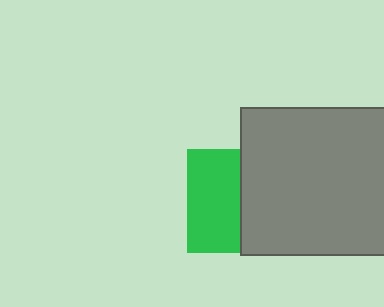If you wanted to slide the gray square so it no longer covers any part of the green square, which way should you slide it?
Slide it right — that is the most direct way to separate the two shapes.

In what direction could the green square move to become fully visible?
The green square could move left. That would shift it out from behind the gray square entirely.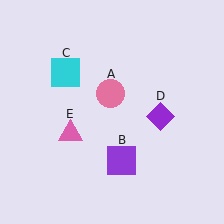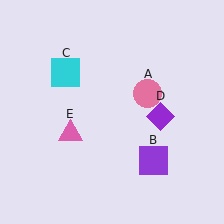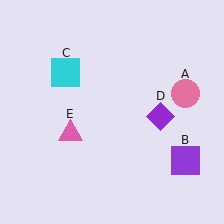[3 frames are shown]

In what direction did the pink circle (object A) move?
The pink circle (object A) moved right.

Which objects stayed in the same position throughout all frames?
Cyan square (object C) and purple diamond (object D) and pink triangle (object E) remained stationary.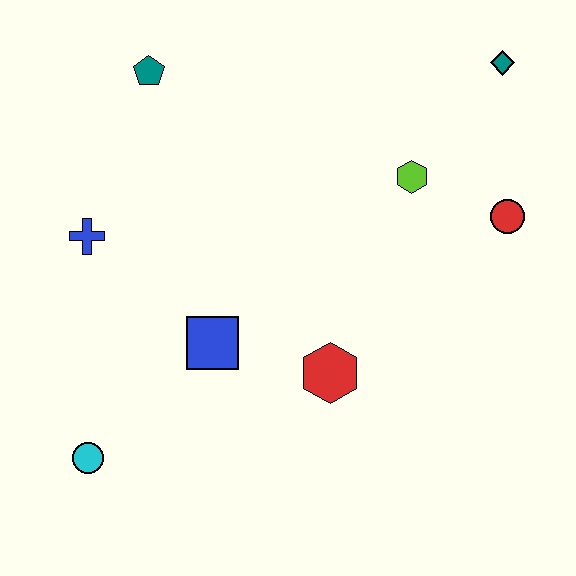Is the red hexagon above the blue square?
No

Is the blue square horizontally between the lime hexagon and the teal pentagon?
Yes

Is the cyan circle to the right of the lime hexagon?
No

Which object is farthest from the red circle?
The cyan circle is farthest from the red circle.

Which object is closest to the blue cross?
The blue square is closest to the blue cross.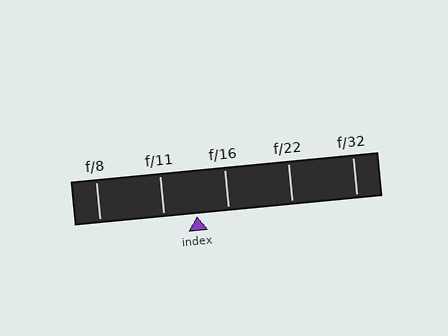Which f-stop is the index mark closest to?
The index mark is closest to f/16.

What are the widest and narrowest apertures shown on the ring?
The widest aperture shown is f/8 and the narrowest is f/32.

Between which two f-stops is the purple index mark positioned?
The index mark is between f/11 and f/16.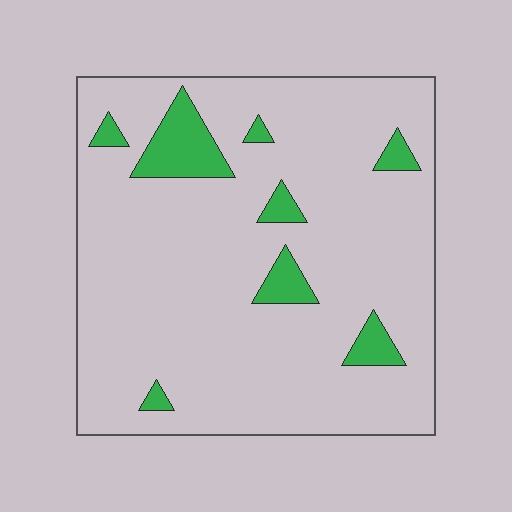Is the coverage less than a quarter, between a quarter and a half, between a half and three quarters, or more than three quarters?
Less than a quarter.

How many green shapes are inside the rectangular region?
8.